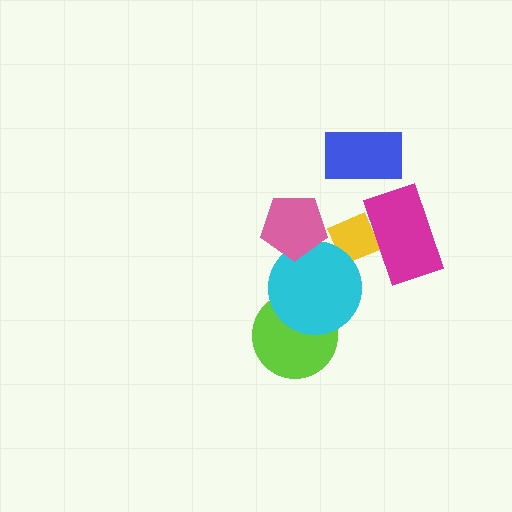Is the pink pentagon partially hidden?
No, no other shape covers it.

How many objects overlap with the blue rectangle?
0 objects overlap with the blue rectangle.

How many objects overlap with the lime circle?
1 object overlaps with the lime circle.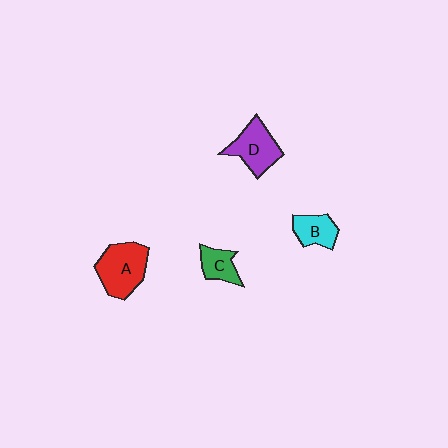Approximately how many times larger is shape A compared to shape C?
Approximately 1.9 times.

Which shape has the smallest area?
Shape C (green).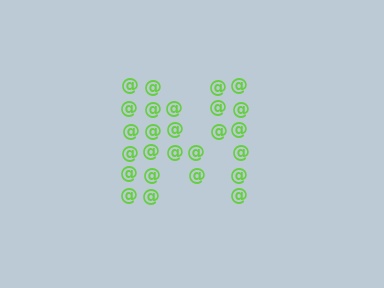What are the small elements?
The small elements are at signs.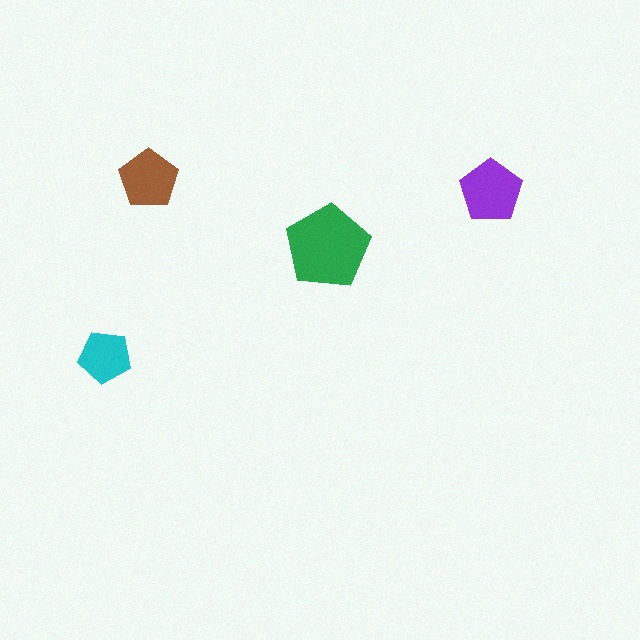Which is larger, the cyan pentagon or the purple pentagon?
The purple one.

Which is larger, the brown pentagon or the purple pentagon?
The purple one.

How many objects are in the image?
There are 4 objects in the image.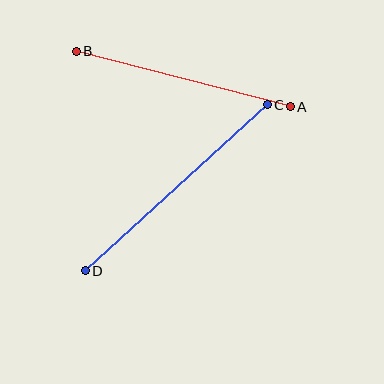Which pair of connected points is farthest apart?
Points C and D are farthest apart.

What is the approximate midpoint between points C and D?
The midpoint is at approximately (176, 188) pixels.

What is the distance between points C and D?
The distance is approximately 246 pixels.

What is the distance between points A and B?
The distance is approximately 221 pixels.